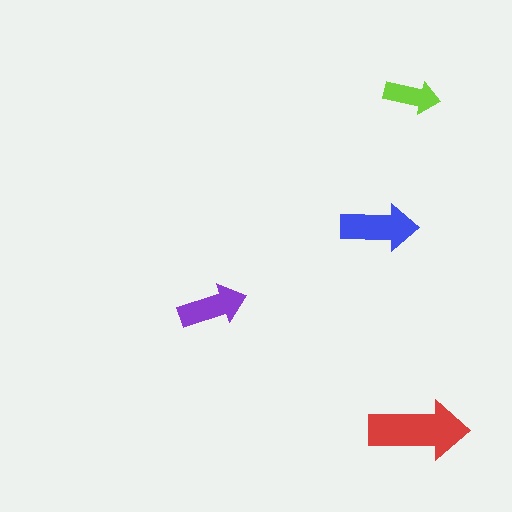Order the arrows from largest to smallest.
the red one, the blue one, the purple one, the lime one.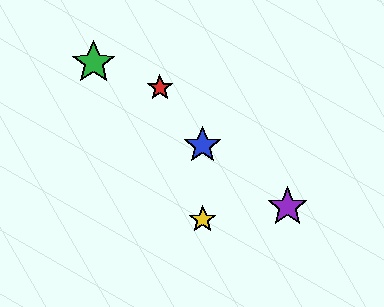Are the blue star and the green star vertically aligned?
No, the blue star is at x≈203 and the green star is at x≈94.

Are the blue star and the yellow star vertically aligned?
Yes, both are at x≈203.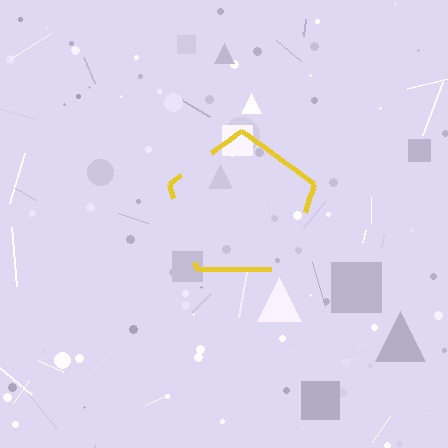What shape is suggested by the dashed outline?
The dashed outline suggests a pentagon.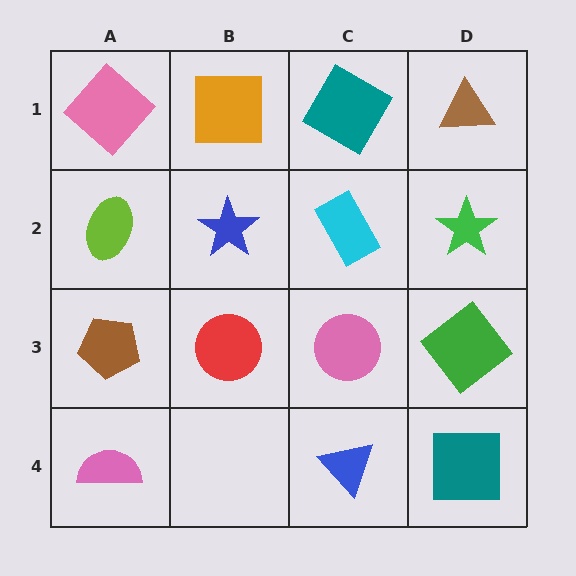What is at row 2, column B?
A blue star.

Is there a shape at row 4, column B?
No, that cell is empty.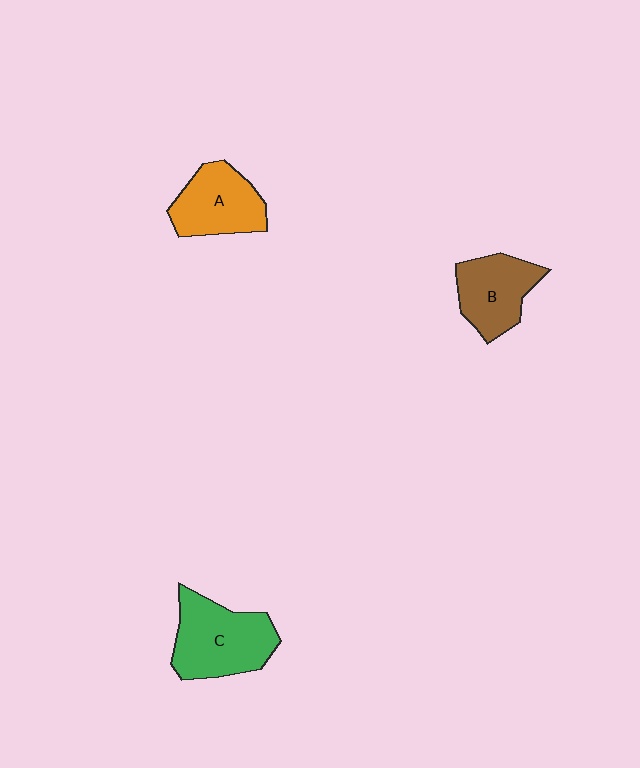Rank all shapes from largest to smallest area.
From largest to smallest: C (green), A (orange), B (brown).